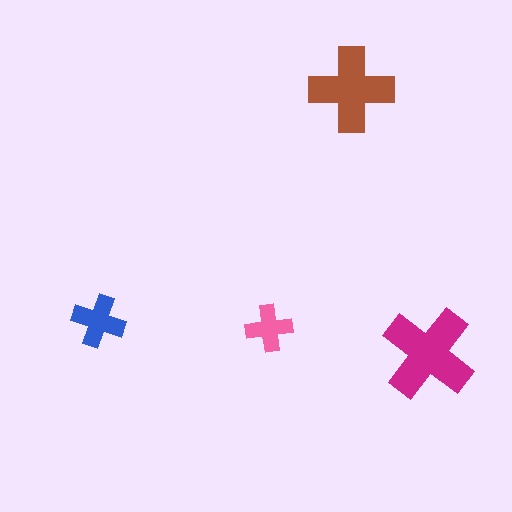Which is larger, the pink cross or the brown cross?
The brown one.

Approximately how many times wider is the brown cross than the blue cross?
About 1.5 times wider.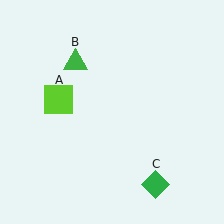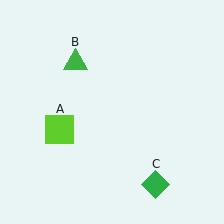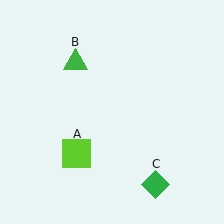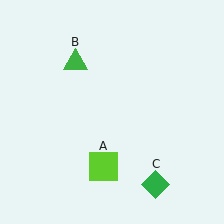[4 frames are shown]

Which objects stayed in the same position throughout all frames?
Green triangle (object B) and green diamond (object C) remained stationary.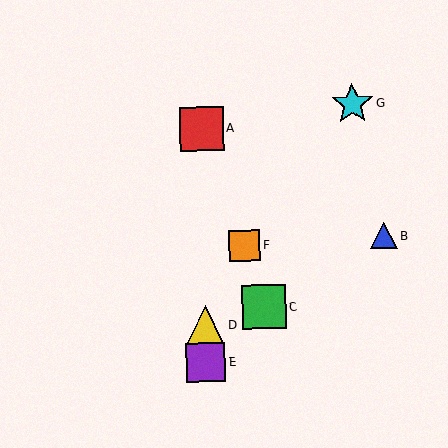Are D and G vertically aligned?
No, D is at x≈205 and G is at x≈352.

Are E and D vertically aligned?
Yes, both are at x≈206.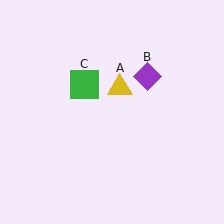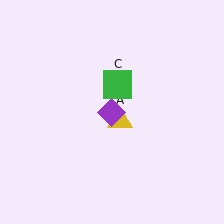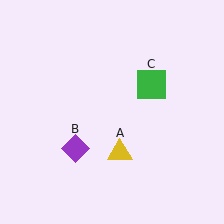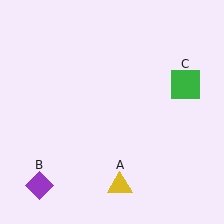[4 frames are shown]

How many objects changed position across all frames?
3 objects changed position: yellow triangle (object A), purple diamond (object B), green square (object C).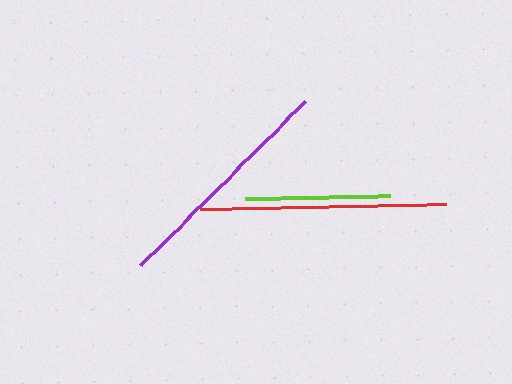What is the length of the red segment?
The red segment is approximately 245 pixels long.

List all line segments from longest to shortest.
From longest to shortest: red, purple, lime.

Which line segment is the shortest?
The lime line is the shortest at approximately 145 pixels.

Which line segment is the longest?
The red line is the longest at approximately 245 pixels.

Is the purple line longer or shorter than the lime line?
The purple line is longer than the lime line.